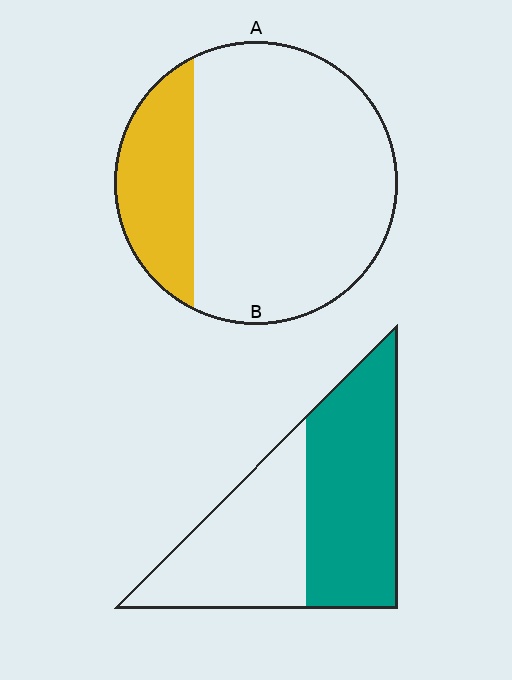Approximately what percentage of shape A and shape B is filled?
A is approximately 25% and B is approximately 55%.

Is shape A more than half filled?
No.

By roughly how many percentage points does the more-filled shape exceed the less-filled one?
By roughly 30 percentage points (B over A).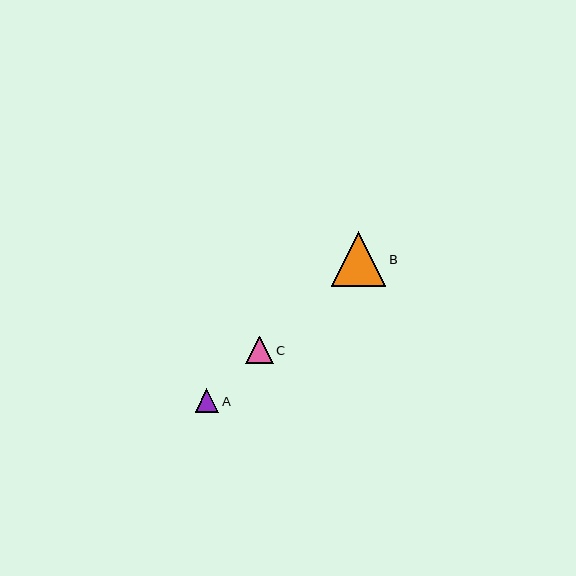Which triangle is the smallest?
Triangle A is the smallest with a size of approximately 24 pixels.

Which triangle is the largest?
Triangle B is the largest with a size of approximately 54 pixels.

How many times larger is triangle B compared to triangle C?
Triangle B is approximately 2.0 times the size of triangle C.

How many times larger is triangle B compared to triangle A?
Triangle B is approximately 2.3 times the size of triangle A.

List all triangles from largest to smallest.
From largest to smallest: B, C, A.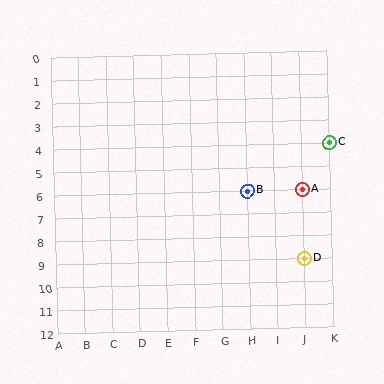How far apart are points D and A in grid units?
Points D and A are 3 rows apart.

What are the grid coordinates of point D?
Point D is at grid coordinates (J, 9).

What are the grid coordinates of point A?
Point A is at grid coordinates (J, 6).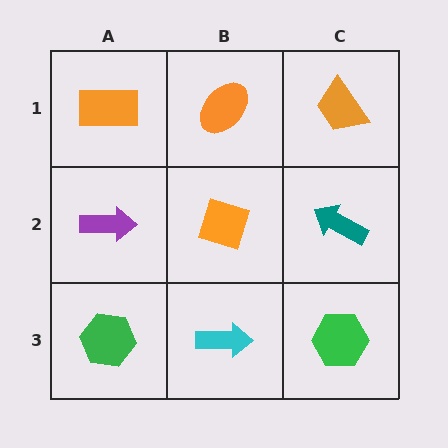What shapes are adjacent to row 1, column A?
A purple arrow (row 2, column A), an orange ellipse (row 1, column B).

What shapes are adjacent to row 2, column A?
An orange rectangle (row 1, column A), a green hexagon (row 3, column A), an orange diamond (row 2, column B).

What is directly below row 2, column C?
A green hexagon.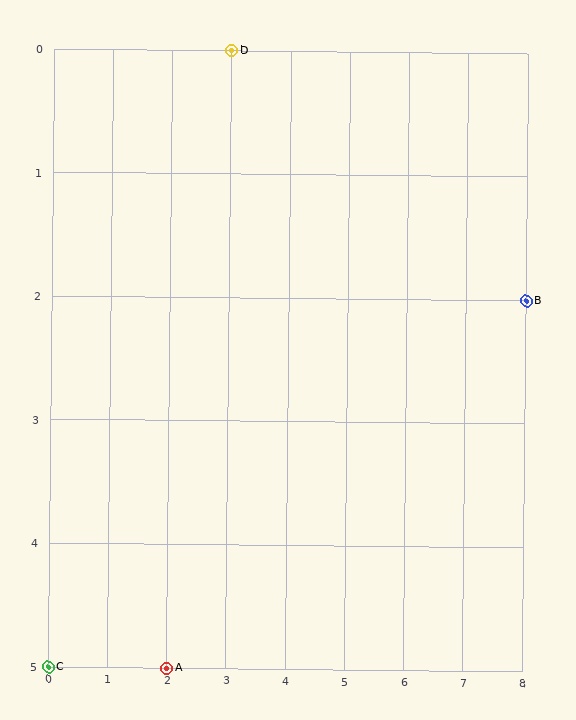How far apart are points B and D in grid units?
Points B and D are 5 columns and 2 rows apart (about 5.4 grid units diagonally).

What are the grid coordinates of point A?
Point A is at grid coordinates (2, 5).